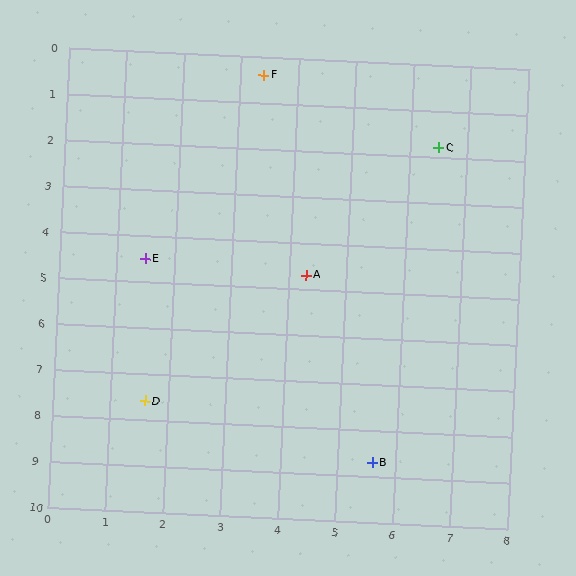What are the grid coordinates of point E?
Point E is at approximately (1.5, 4.5).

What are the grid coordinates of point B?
Point B is at approximately (5.6, 8.7).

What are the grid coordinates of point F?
Point F is at approximately (3.4, 0.4).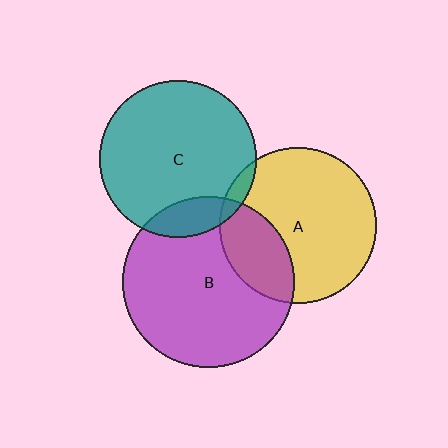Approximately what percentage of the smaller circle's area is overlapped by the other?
Approximately 15%.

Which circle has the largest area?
Circle B (purple).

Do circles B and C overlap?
Yes.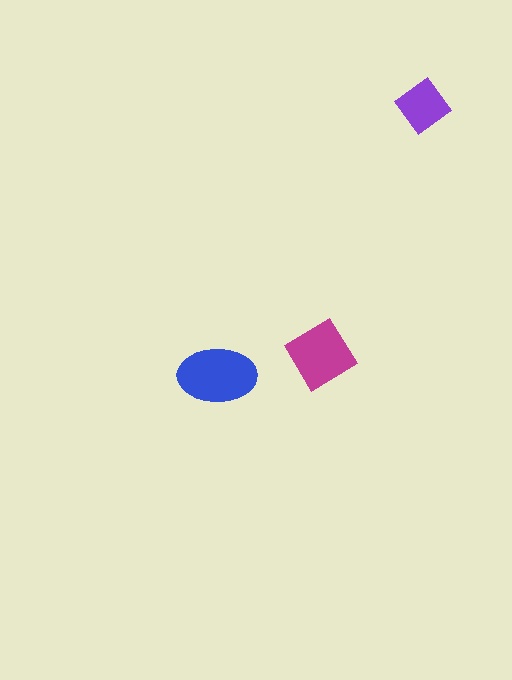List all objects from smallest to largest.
The purple diamond, the magenta diamond, the blue ellipse.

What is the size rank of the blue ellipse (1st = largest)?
1st.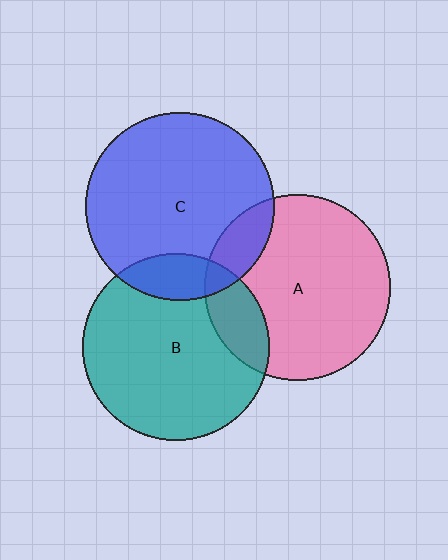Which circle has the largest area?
Circle C (blue).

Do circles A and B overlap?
Yes.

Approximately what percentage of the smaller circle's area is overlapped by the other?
Approximately 15%.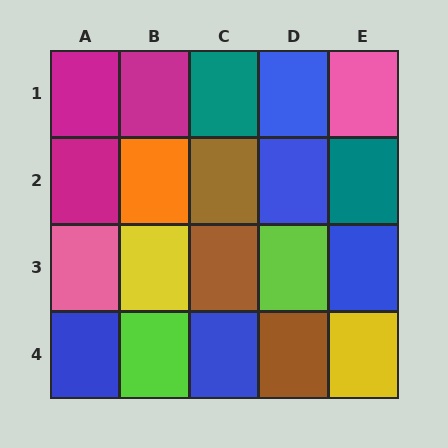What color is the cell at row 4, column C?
Blue.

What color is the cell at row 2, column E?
Teal.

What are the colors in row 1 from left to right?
Magenta, magenta, teal, blue, pink.